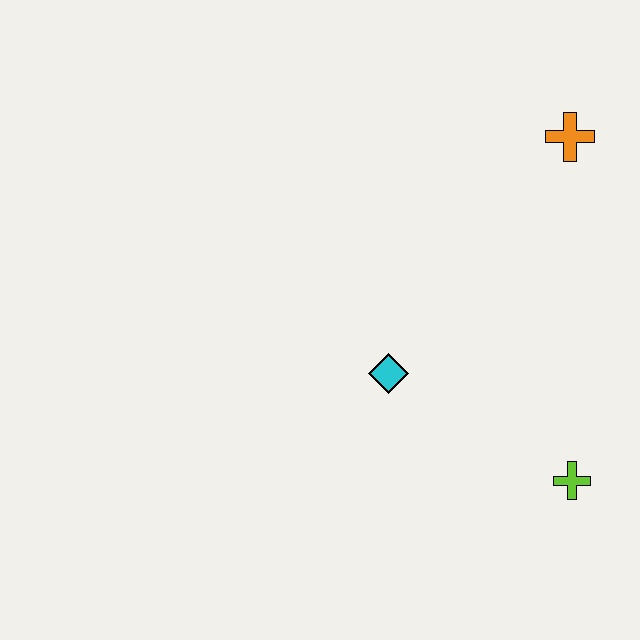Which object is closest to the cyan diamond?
The lime cross is closest to the cyan diamond.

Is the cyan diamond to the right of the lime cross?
No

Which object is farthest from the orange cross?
The lime cross is farthest from the orange cross.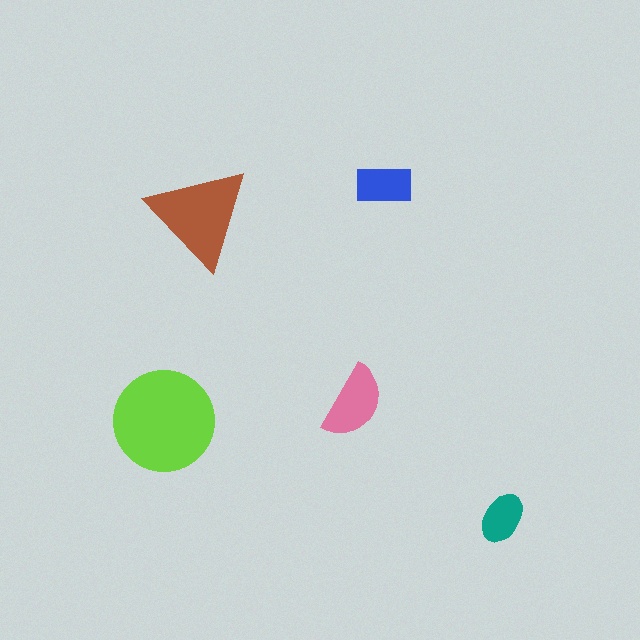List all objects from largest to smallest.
The lime circle, the brown triangle, the pink semicircle, the blue rectangle, the teal ellipse.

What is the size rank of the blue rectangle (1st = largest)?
4th.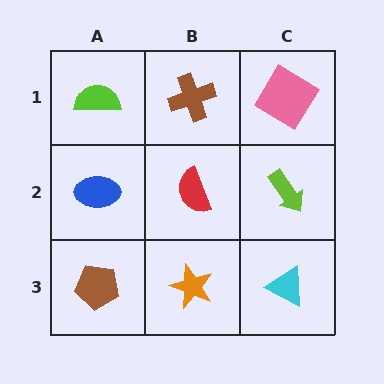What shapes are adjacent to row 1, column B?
A red semicircle (row 2, column B), a lime semicircle (row 1, column A), a pink diamond (row 1, column C).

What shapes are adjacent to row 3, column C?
A lime arrow (row 2, column C), an orange star (row 3, column B).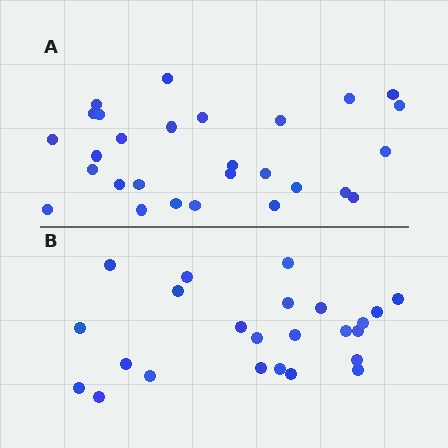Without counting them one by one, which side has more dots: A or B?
Region A (the top region) has more dots.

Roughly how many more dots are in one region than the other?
Region A has about 4 more dots than region B.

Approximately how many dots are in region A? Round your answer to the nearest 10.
About 30 dots. (The exact count is 28, which rounds to 30.)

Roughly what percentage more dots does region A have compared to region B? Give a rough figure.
About 15% more.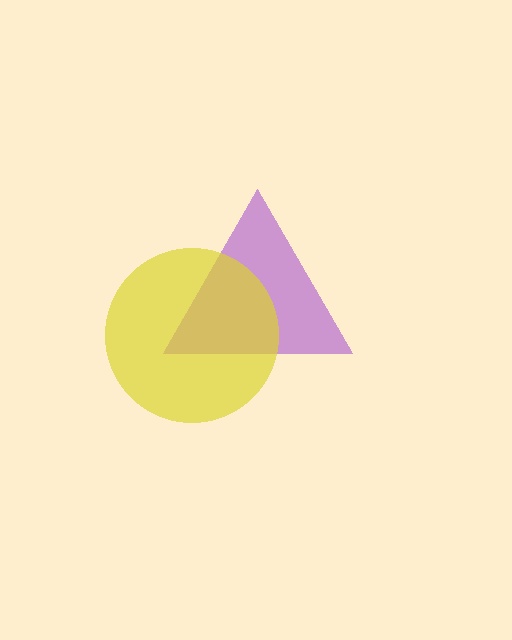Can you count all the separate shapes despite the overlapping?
Yes, there are 2 separate shapes.